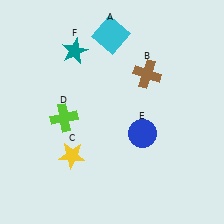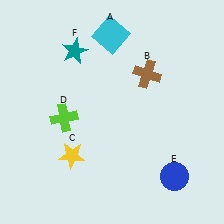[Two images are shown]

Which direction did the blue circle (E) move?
The blue circle (E) moved down.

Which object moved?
The blue circle (E) moved down.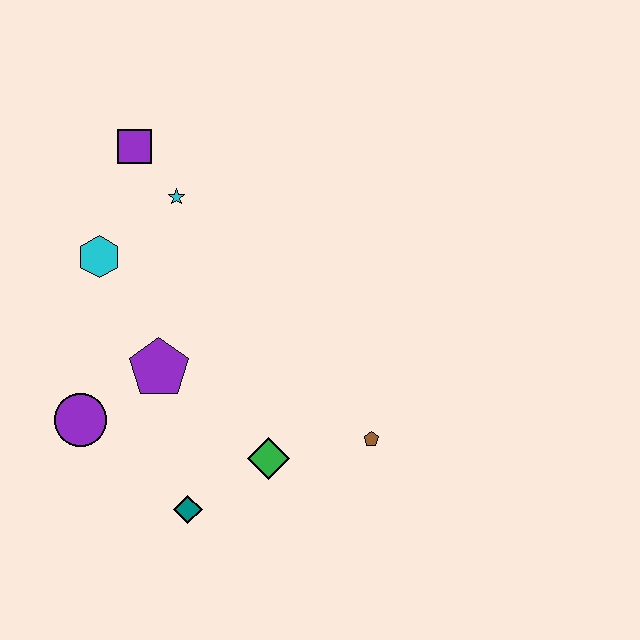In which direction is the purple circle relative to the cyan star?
The purple circle is below the cyan star.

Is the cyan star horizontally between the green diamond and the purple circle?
Yes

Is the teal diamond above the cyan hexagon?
No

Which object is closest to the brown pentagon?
The green diamond is closest to the brown pentagon.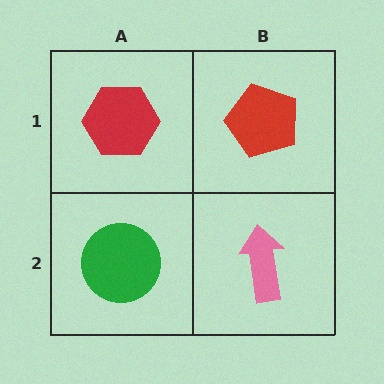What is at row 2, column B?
A pink arrow.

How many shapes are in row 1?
2 shapes.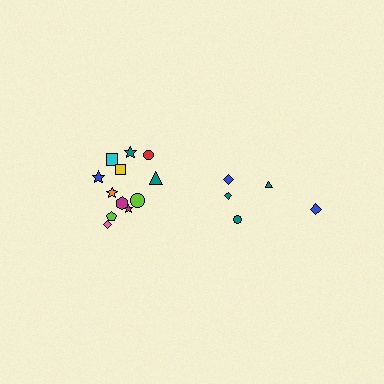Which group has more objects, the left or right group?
The left group.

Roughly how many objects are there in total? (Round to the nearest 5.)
Roughly 15 objects in total.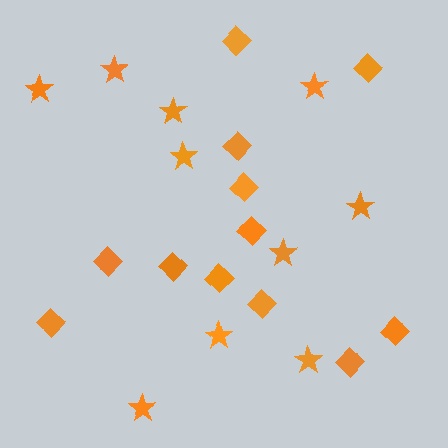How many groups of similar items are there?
There are 2 groups: one group of diamonds (12) and one group of stars (10).